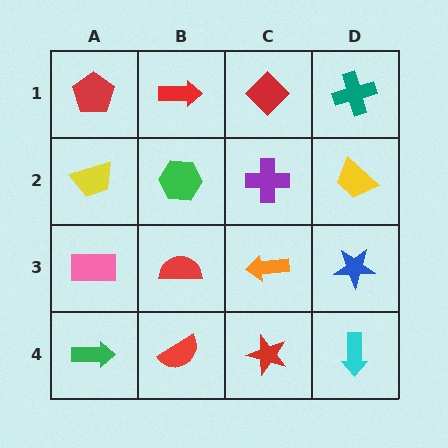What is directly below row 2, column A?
A pink rectangle.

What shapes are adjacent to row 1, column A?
A yellow trapezoid (row 2, column A), a red arrow (row 1, column B).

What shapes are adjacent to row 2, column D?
A teal cross (row 1, column D), a blue star (row 3, column D), a purple cross (row 2, column C).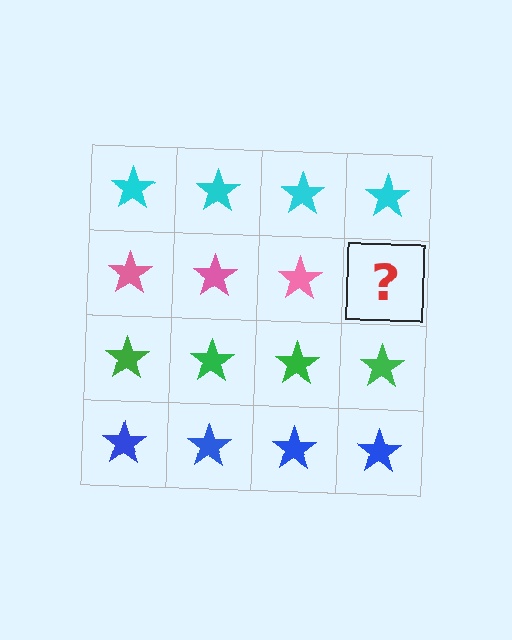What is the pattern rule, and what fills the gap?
The rule is that each row has a consistent color. The gap should be filled with a pink star.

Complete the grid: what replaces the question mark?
The question mark should be replaced with a pink star.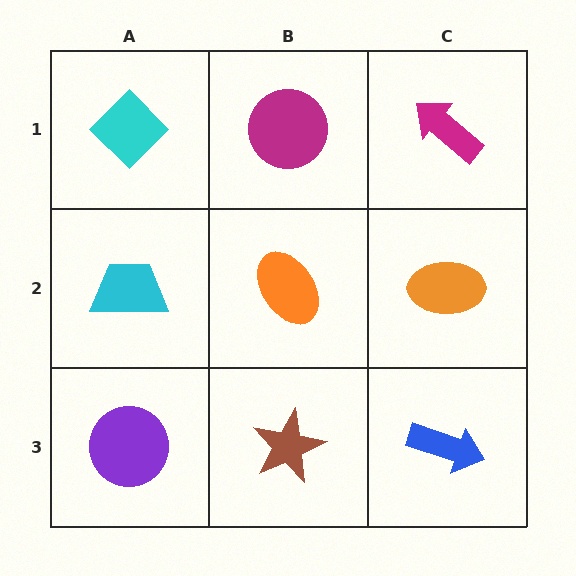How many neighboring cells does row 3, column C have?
2.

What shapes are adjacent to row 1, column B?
An orange ellipse (row 2, column B), a cyan diamond (row 1, column A), a magenta arrow (row 1, column C).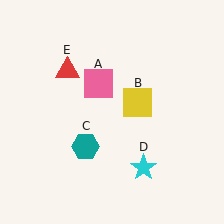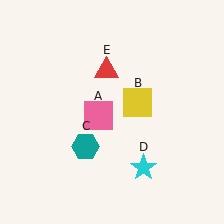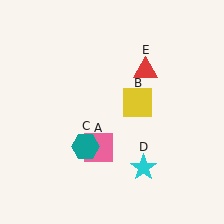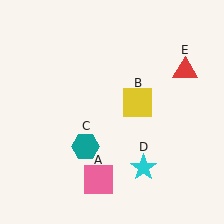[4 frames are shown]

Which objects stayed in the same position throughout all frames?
Yellow square (object B) and teal hexagon (object C) and cyan star (object D) remained stationary.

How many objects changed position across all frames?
2 objects changed position: pink square (object A), red triangle (object E).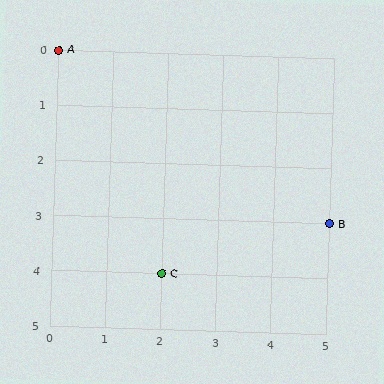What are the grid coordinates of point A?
Point A is at grid coordinates (0, 0).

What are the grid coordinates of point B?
Point B is at grid coordinates (5, 3).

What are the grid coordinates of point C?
Point C is at grid coordinates (2, 4).